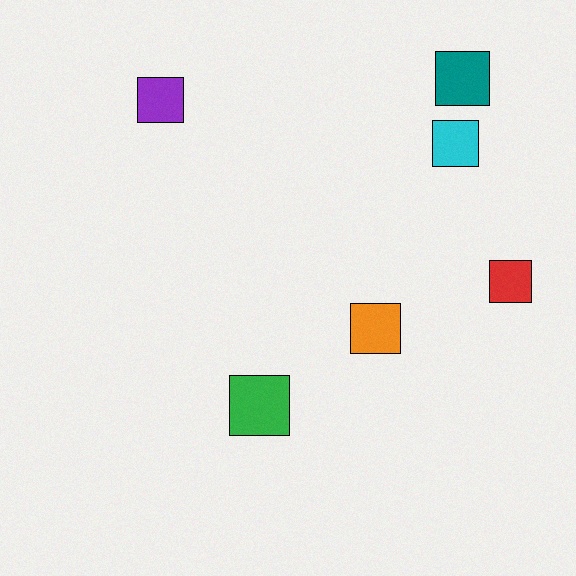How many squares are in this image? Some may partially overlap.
There are 6 squares.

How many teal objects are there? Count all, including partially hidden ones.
There is 1 teal object.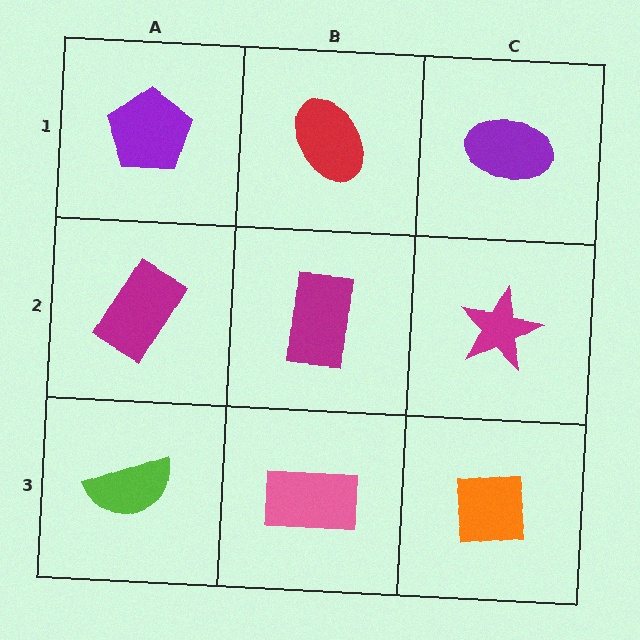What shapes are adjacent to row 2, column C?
A purple ellipse (row 1, column C), an orange square (row 3, column C), a magenta rectangle (row 2, column B).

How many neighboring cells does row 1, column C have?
2.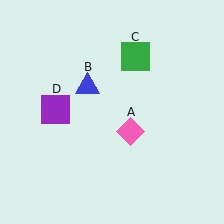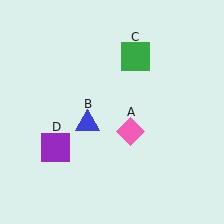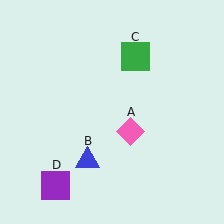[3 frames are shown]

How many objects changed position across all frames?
2 objects changed position: blue triangle (object B), purple square (object D).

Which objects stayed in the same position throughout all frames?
Pink diamond (object A) and green square (object C) remained stationary.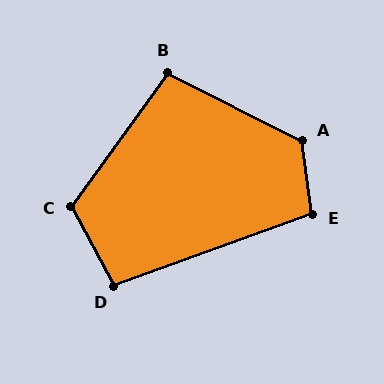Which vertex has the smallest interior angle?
D, at approximately 99 degrees.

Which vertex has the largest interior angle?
A, at approximately 124 degrees.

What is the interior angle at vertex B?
Approximately 99 degrees (obtuse).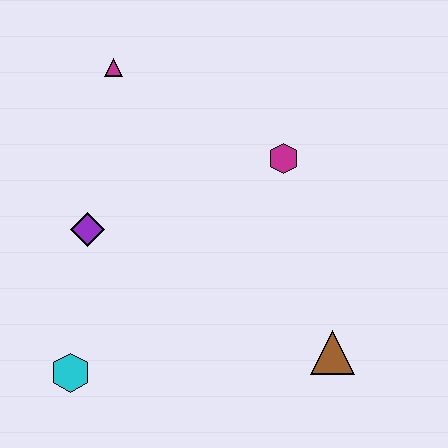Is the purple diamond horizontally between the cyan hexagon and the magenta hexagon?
Yes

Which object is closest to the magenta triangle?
The purple diamond is closest to the magenta triangle.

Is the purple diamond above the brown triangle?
Yes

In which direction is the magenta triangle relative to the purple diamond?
The magenta triangle is above the purple diamond.